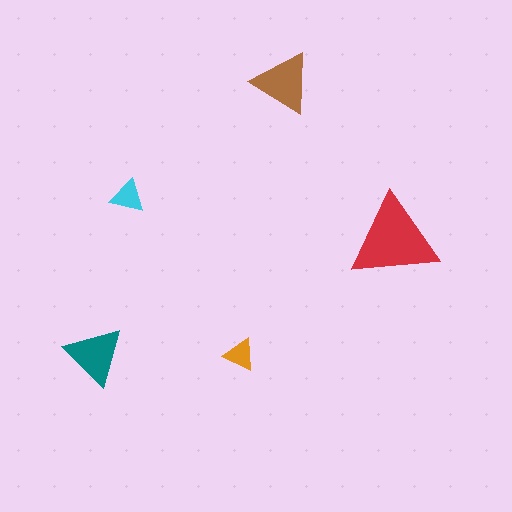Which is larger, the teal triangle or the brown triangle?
The brown one.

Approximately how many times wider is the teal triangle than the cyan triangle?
About 1.5 times wider.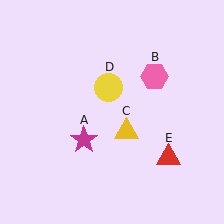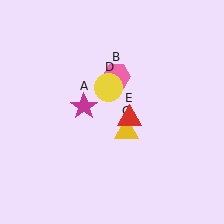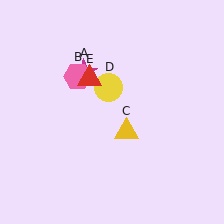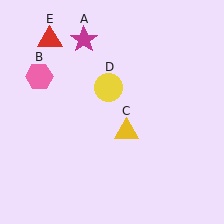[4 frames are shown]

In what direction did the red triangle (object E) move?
The red triangle (object E) moved up and to the left.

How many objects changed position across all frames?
3 objects changed position: magenta star (object A), pink hexagon (object B), red triangle (object E).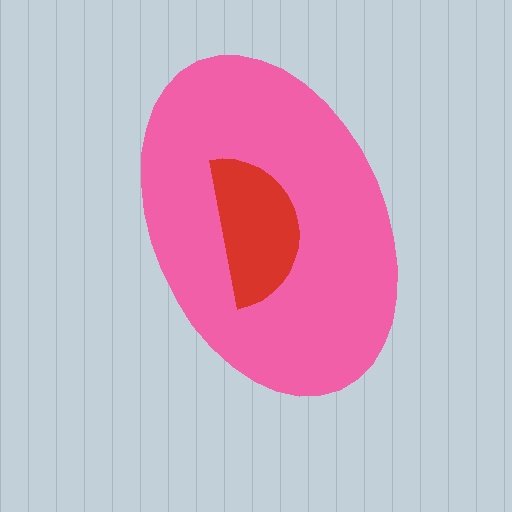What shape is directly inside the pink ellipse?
The red semicircle.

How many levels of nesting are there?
2.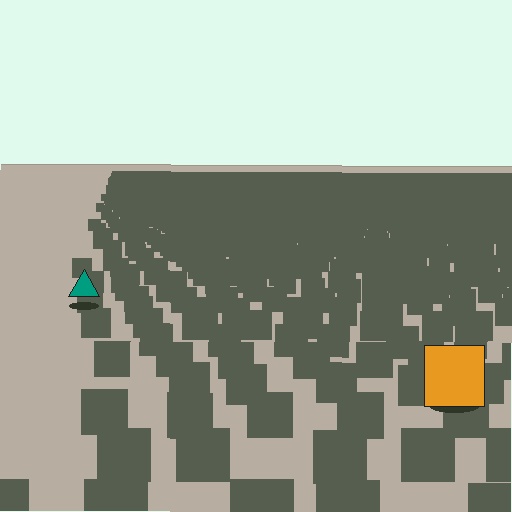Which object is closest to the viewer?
The orange square is closest. The texture marks near it are larger and more spread out.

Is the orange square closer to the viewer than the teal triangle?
Yes. The orange square is closer — you can tell from the texture gradient: the ground texture is coarser near it.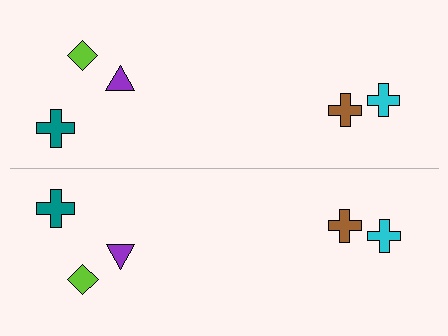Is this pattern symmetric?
Yes, this pattern has bilateral (reflection) symmetry.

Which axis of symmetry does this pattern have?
The pattern has a horizontal axis of symmetry running through the center of the image.